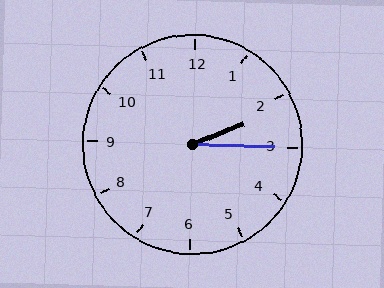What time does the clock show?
2:15.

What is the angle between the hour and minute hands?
Approximately 22 degrees.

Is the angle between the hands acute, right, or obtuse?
It is acute.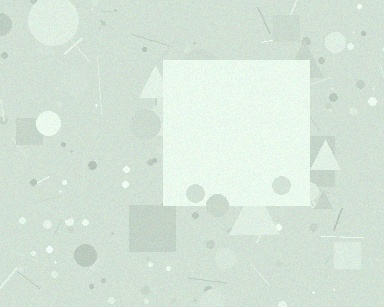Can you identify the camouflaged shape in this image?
The camouflaged shape is a square.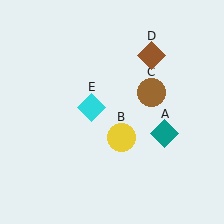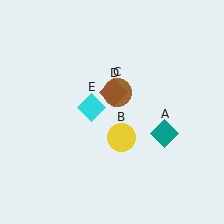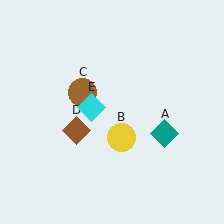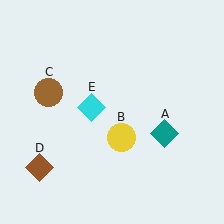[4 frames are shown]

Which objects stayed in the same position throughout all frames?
Teal diamond (object A) and yellow circle (object B) and cyan diamond (object E) remained stationary.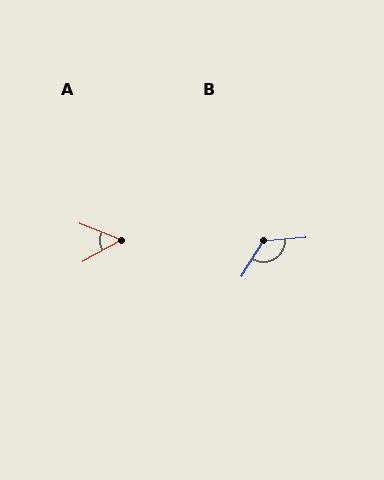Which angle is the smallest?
A, at approximately 50 degrees.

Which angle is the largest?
B, at approximately 126 degrees.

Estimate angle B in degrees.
Approximately 126 degrees.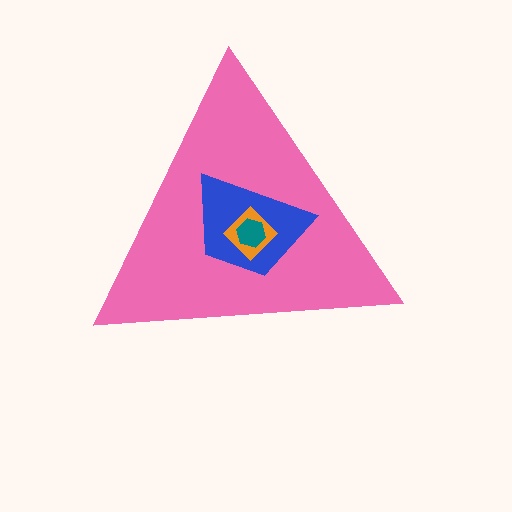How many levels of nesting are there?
4.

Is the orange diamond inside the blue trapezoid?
Yes.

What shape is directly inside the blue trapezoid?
The orange diamond.